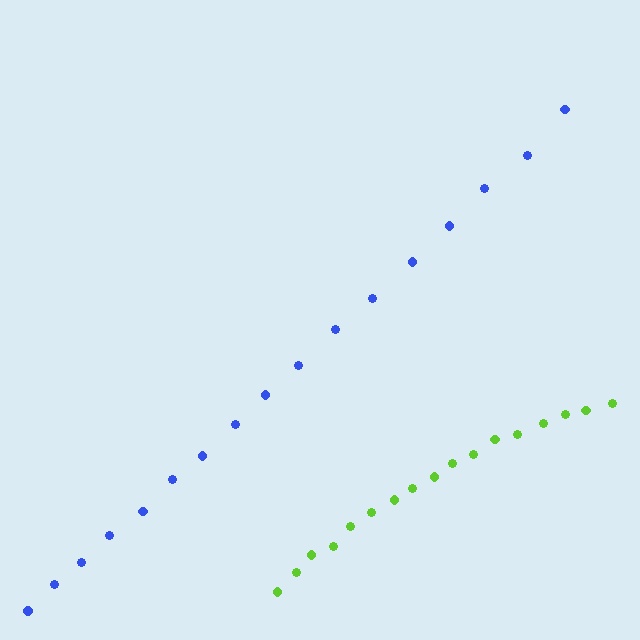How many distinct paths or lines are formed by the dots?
There are 2 distinct paths.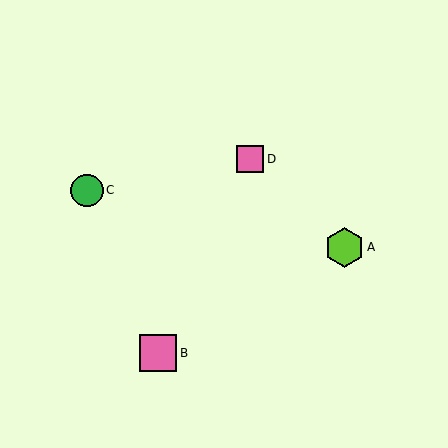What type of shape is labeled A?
Shape A is a lime hexagon.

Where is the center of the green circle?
The center of the green circle is at (87, 190).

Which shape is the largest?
The lime hexagon (labeled A) is the largest.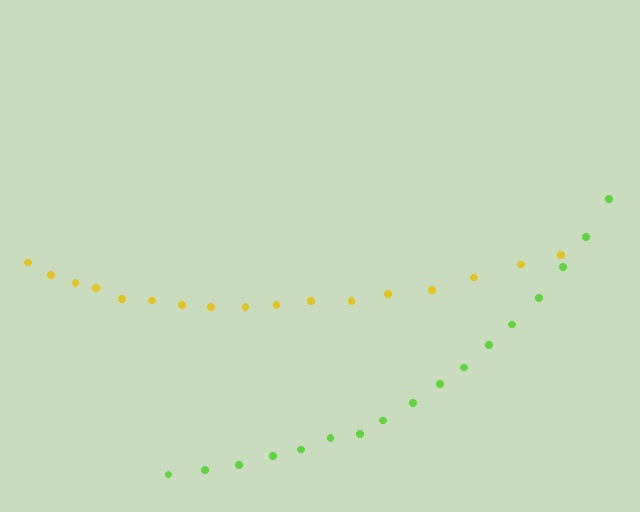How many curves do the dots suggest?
There are 2 distinct paths.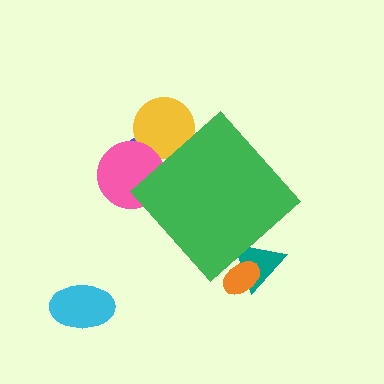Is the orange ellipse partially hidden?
Yes, the orange ellipse is partially hidden behind the green diamond.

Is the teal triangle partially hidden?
Yes, the teal triangle is partially hidden behind the green diamond.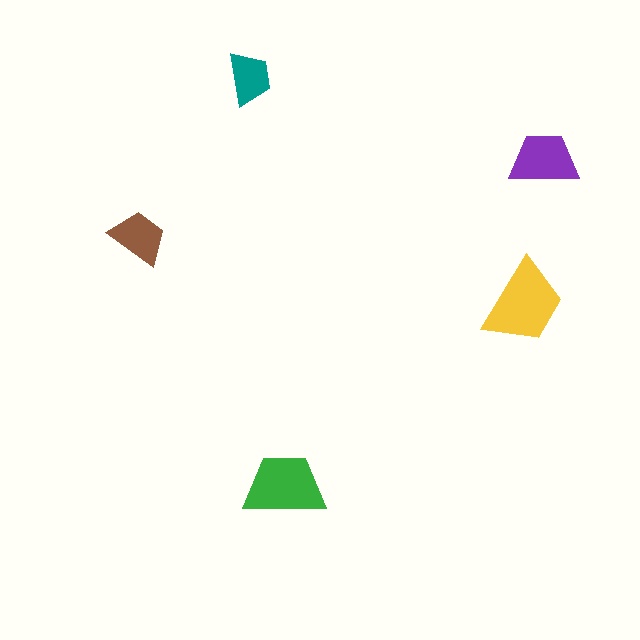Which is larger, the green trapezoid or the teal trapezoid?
The green one.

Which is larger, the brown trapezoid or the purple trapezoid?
The purple one.